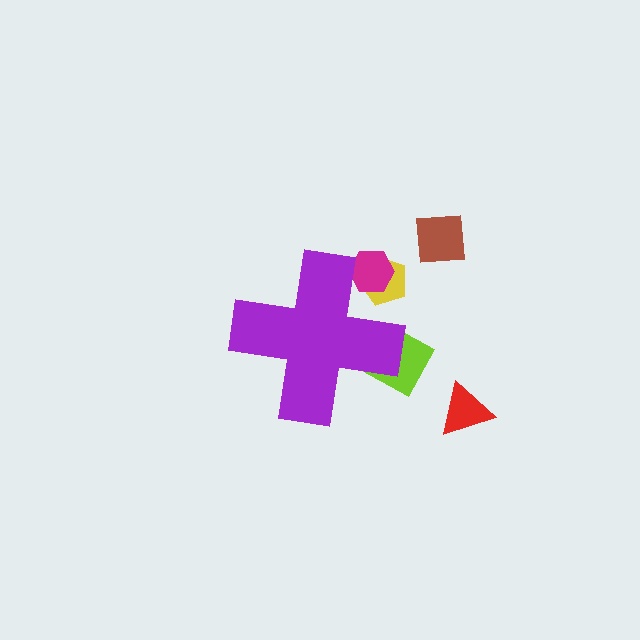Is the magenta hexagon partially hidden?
Yes, the magenta hexagon is partially hidden behind the purple cross.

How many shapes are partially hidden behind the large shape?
3 shapes are partially hidden.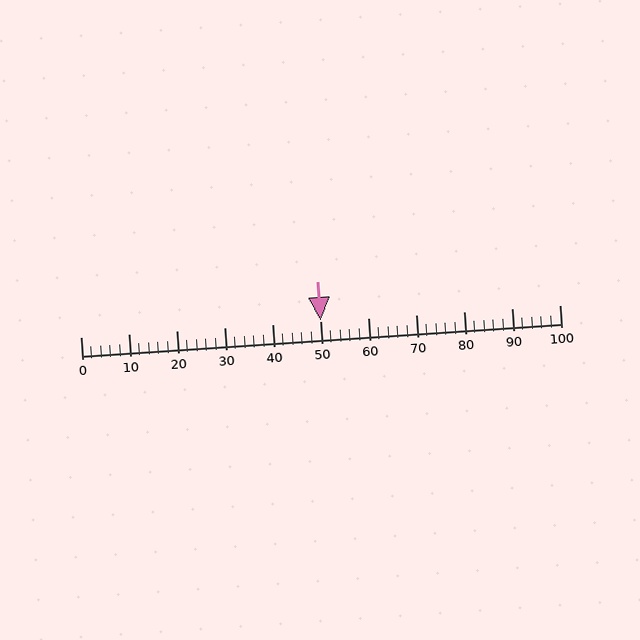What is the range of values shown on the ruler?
The ruler shows values from 0 to 100.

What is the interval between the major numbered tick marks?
The major tick marks are spaced 10 units apart.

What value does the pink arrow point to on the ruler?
The pink arrow points to approximately 50.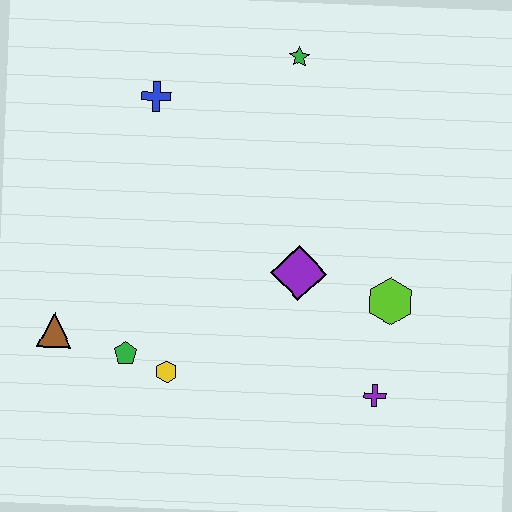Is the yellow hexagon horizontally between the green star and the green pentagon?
Yes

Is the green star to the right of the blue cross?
Yes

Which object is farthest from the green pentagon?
The green star is farthest from the green pentagon.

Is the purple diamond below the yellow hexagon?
No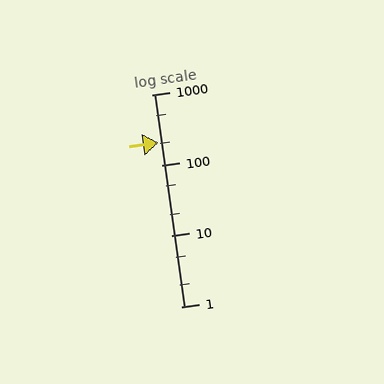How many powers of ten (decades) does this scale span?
The scale spans 3 decades, from 1 to 1000.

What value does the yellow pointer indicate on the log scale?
The pointer indicates approximately 210.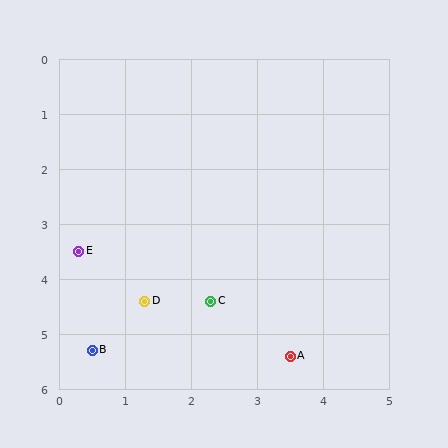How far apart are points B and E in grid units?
Points B and E are about 1.8 grid units apart.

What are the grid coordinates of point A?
Point A is at approximately (3.5, 5.4).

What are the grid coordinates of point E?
Point E is at approximately (0.3, 3.5).